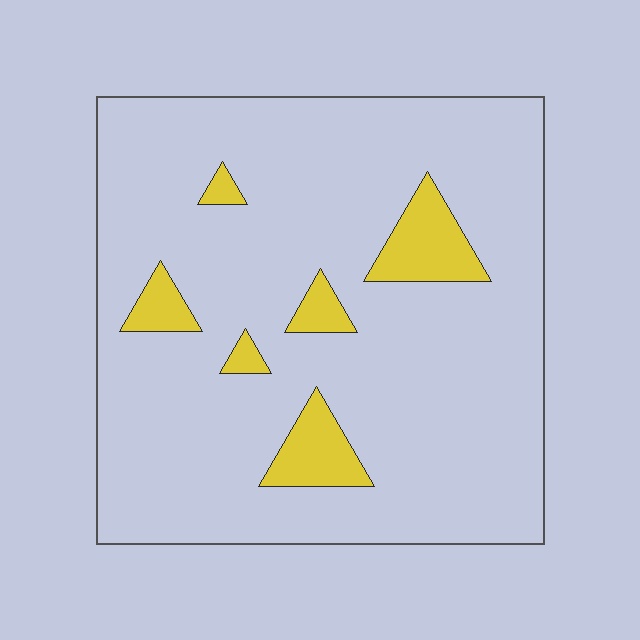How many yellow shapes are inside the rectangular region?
6.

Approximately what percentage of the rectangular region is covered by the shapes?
Approximately 10%.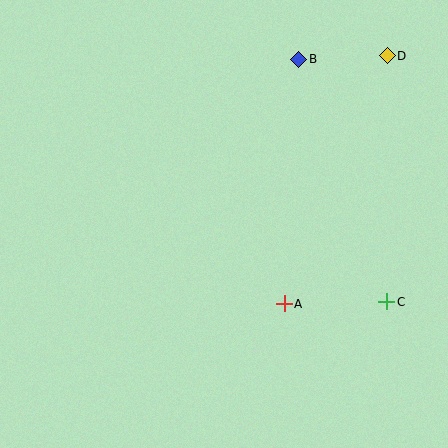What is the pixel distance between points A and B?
The distance between A and B is 245 pixels.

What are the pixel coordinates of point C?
Point C is at (387, 302).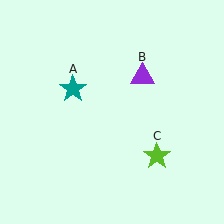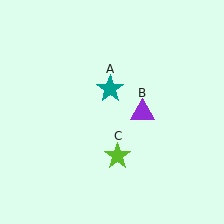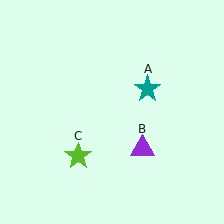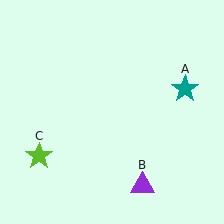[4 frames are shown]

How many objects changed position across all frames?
3 objects changed position: teal star (object A), purple triangle (object B), lime star (object C).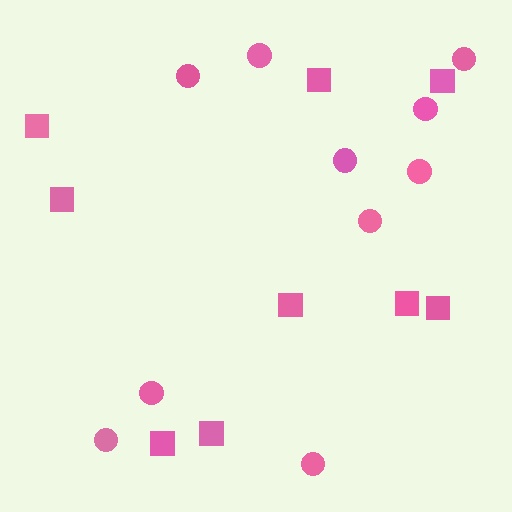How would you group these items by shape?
There are 2 groups: one group of squares (9) and one group of circles (10).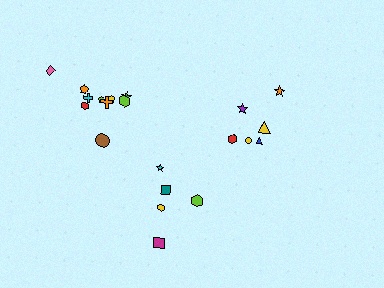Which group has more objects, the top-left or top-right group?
The top-left group.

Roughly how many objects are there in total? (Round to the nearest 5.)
Roughly 20 objects in total.